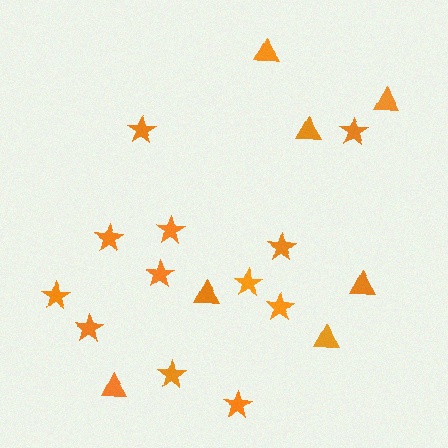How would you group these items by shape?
There are 2 groups: one group of stars (12) and one group of triangles (7).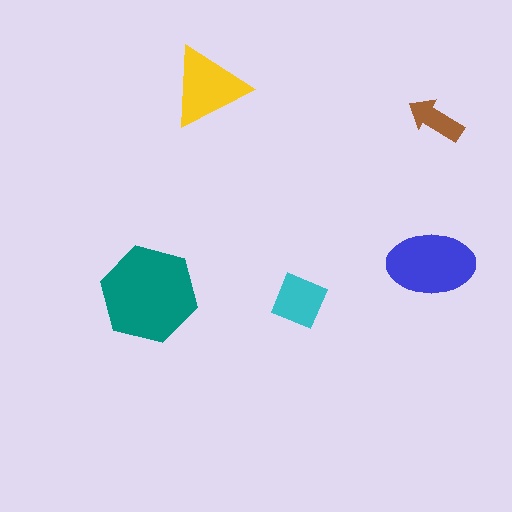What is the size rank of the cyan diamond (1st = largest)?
4th.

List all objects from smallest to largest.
The brown arrow, the cyan diamond, the yellow triangle, the blue ellipse, the teal hexagon.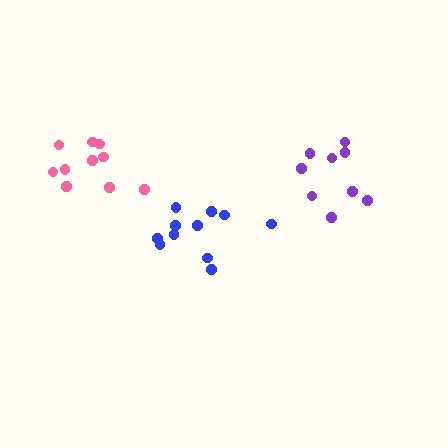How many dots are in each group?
Group 1: 9 dots, Group 2: 11 dots, Group 3: 10 dots (30 total).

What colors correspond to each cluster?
The clusters are colored: purple, blue, pink.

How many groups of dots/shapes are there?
There are 3 groups.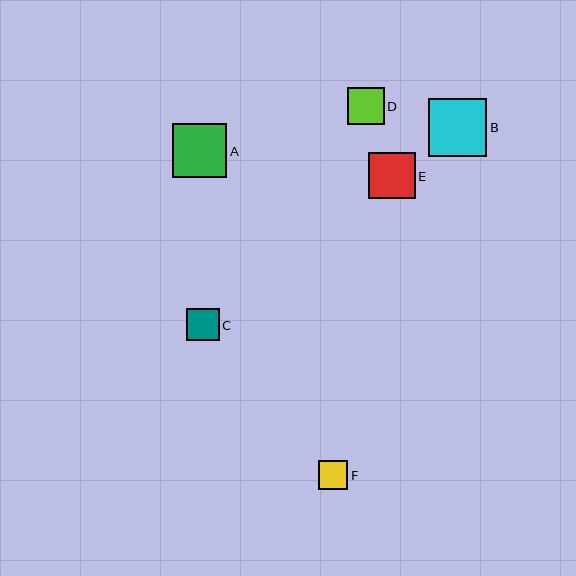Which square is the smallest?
Square F is the smallest with a size of approximately 29 pixels.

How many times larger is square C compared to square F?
Square C is approximately 1.1 times the size of square F.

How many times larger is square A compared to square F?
Square A is approximately 1.9 times the size of square F.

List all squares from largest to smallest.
From largest to smallest: B, A, E, D, C, F.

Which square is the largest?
Square B is the largest with a size of approximately 58 pixels.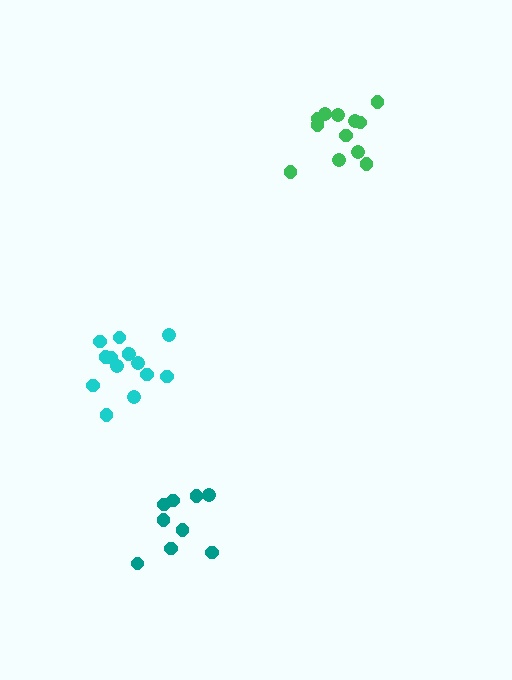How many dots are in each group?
Group 1: 14 dots, Group 2: 12 dots, Group 3: 9 dots (35 total).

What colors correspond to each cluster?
The clusters are colored: cyan, green, teal.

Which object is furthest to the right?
The green cluster is rightmost.